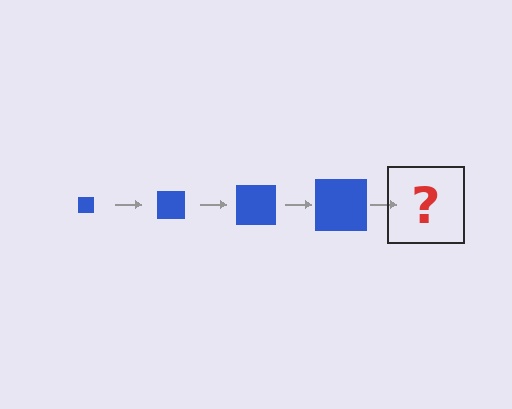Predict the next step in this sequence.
The next step is a blue square, larger than the previous one.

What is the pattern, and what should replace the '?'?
The pattern is that the square gets progressively larger each step. The '?' should be a blue square, larger than the previous one.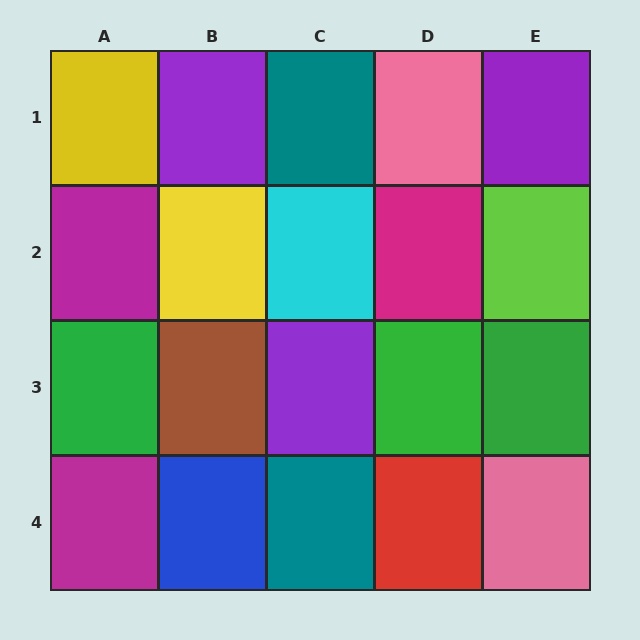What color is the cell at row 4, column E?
Pink.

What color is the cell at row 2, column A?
Magenta.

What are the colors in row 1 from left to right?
Yellow, purple, teal, pink, purple.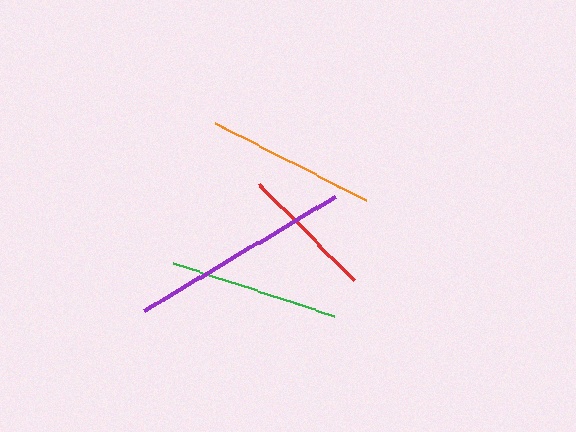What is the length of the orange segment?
The orange segment is approximately 171 pixels long.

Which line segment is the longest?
The purple line is the longest at approximately 222 pixels.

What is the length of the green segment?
The green segment is approximately 170 pixels long.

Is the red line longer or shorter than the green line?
The green line is longer than the red line.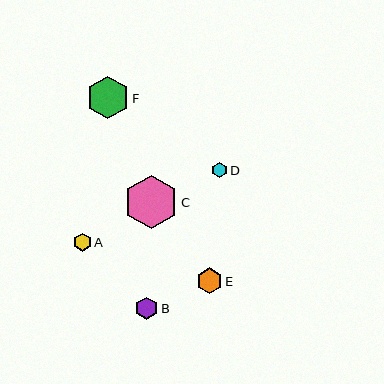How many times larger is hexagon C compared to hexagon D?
Hexagon C is approximately 3.5 times the size of hexagon D.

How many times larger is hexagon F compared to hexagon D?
Hexagon F is approximately 2.8 times the size of hexagon D.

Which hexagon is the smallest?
Hexagon D is the smallest with a size of approximately 15 pixels.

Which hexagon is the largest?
Hexagon C is the largest with a size of approximately 53 pixels.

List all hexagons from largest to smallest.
From largest to smallest: C, F, E, B, A, D.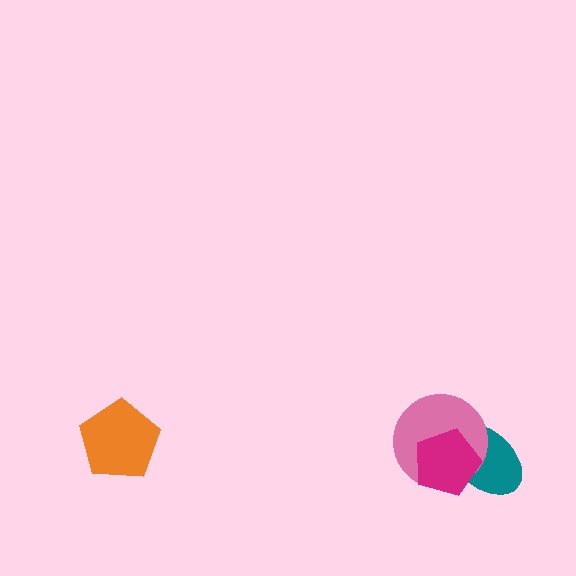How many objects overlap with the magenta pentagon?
2 objects overlap with the magenta pentagon.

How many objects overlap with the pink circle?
2 objects overlap with the pink circle.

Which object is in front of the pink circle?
The magenta pentagon is in front of the pink circle.